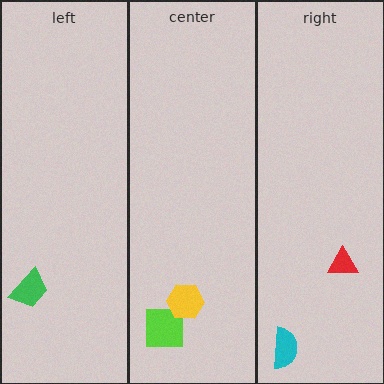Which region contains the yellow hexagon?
The center region.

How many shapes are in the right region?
2.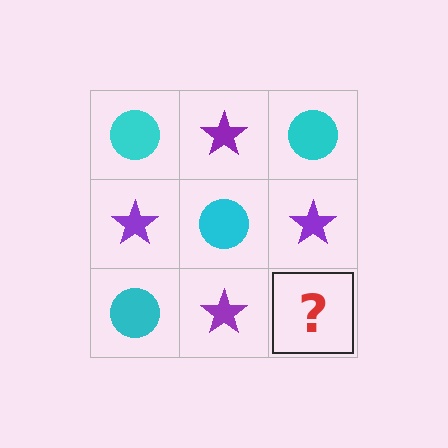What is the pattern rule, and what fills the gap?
The rule is that it alternates cyan circle and purple star in a checkerboard pattern. The gap should be filled with a cyan circle.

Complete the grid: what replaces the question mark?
The question mark should be replaced with a cyan circle.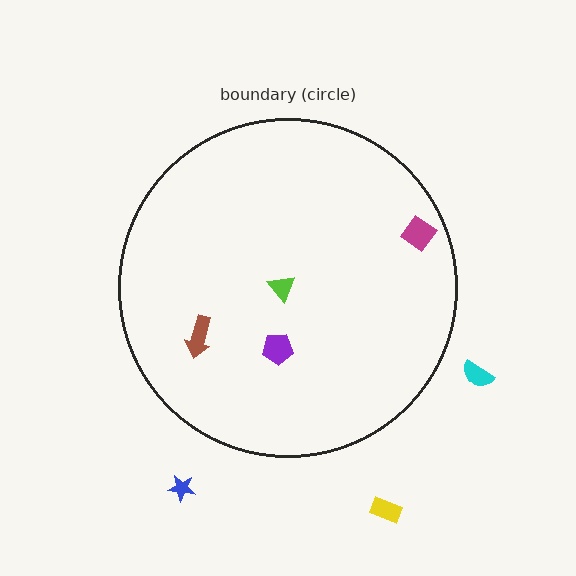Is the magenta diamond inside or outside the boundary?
Inside.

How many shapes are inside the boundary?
4 inside, 3 outside.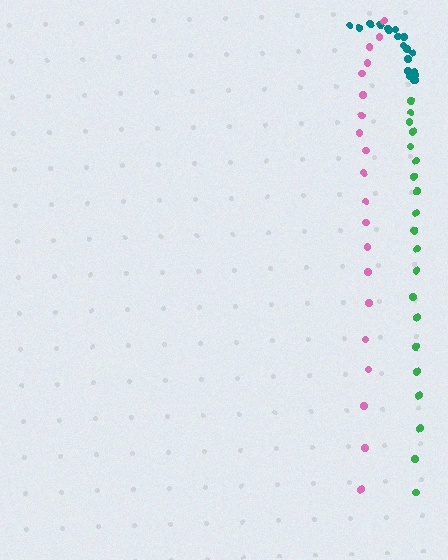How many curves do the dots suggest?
There are 3 distinct paths.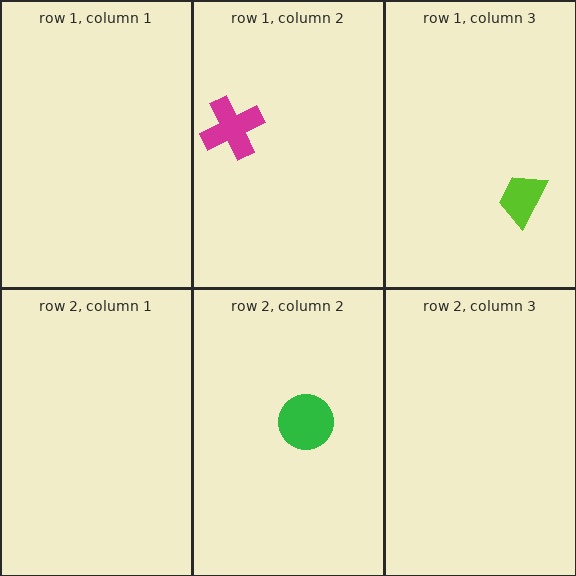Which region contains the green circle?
The row 2, column 2 region.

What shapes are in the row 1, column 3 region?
The lime trapezoid.